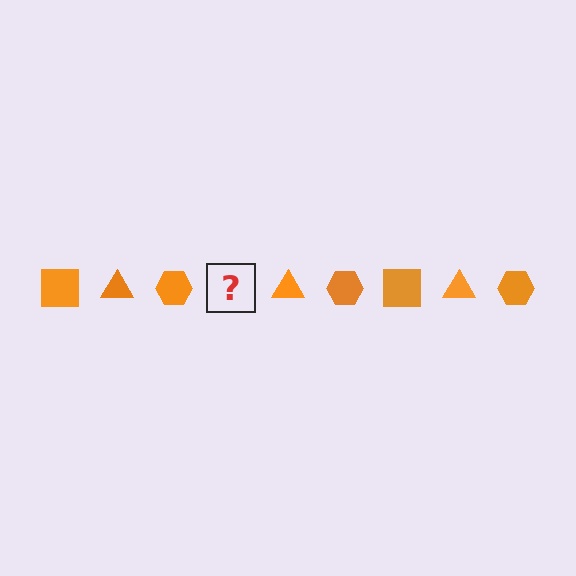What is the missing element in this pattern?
The missing element is an orange square.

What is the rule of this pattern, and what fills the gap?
The rule is that the pattern cycles through square, triangle, hexagon shapes in orange. The gap should be filled with an orange square.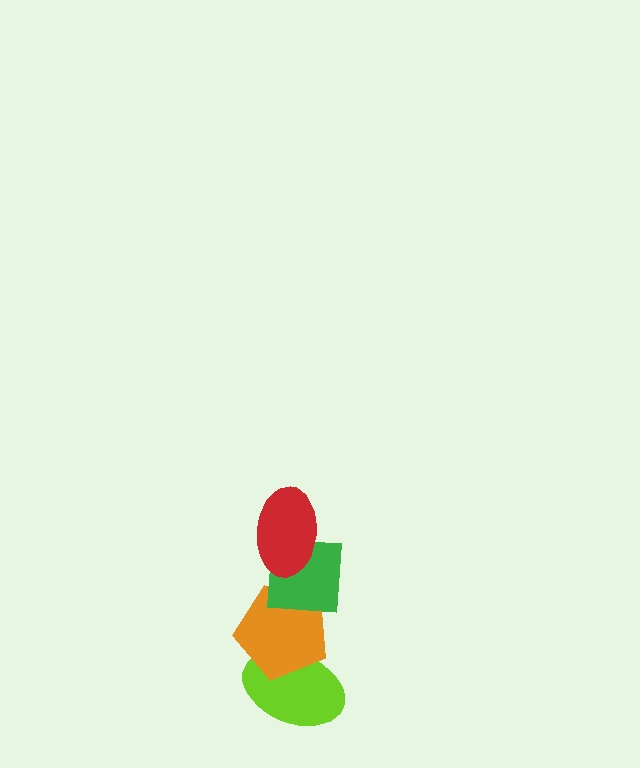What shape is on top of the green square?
The red ellipse is on top of the green square.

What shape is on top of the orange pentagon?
The green square is on top of the orange pentagon.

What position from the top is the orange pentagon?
The orange pentagon is 3rd from the top.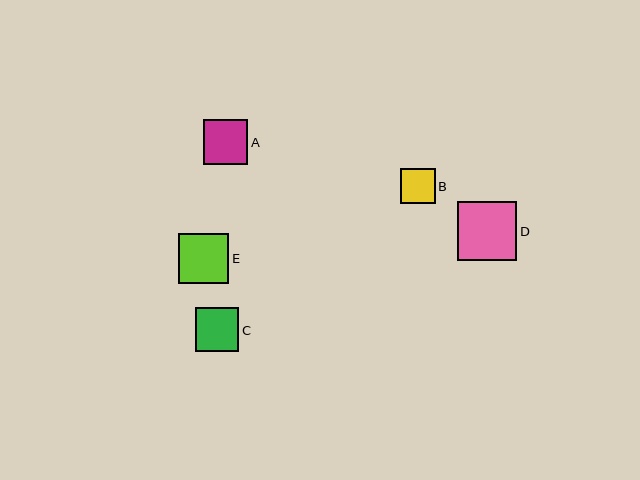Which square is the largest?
Square D is the largest with a size of approximately 59 pixels.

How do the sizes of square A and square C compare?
Square A and square C are approximately the same size.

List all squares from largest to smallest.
From largest to smallest: D, E, A, C, B.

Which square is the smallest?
Square B is the smallest with a size of approximately 34 pixels.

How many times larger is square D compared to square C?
Square D is approximately 1.4 times the size of square C.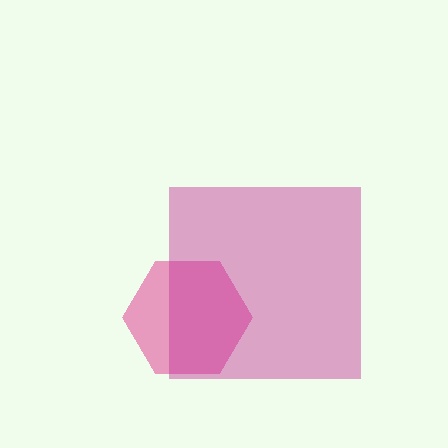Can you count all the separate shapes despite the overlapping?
Yes, there are 2 separate shapes.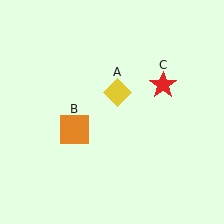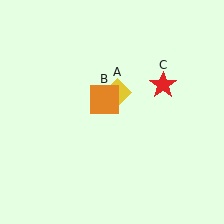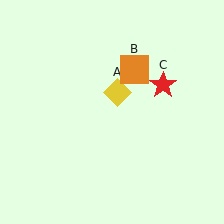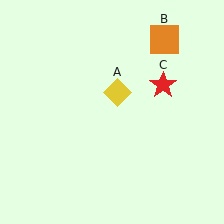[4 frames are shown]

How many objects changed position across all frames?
1 object changed position: orange square (object B).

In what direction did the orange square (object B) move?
The orange square (object B) moved up and to the right.